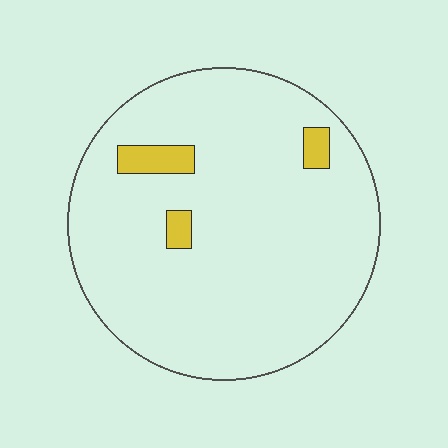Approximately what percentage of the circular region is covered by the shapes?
Approximately 5%.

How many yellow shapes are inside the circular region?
3.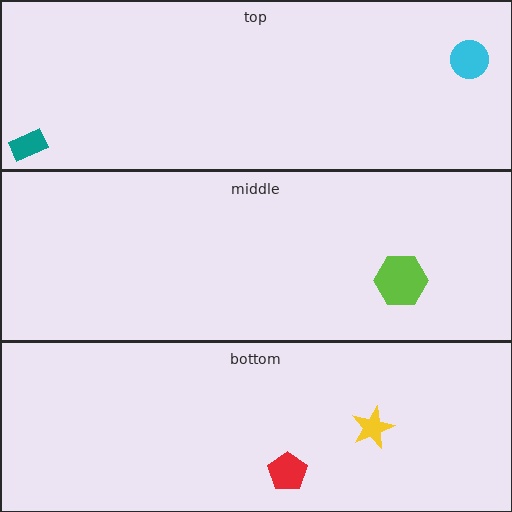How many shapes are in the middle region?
1.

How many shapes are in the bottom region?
2.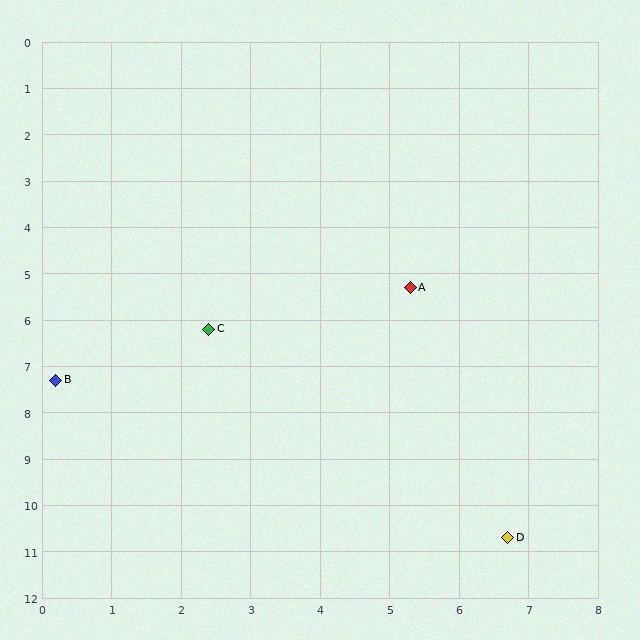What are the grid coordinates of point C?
Point C is at approximately (2.4, 6.2).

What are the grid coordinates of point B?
Point B is at approximately (0.2, 7.3).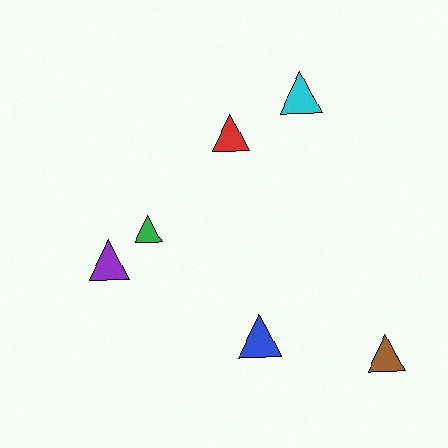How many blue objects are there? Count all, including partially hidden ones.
There is 1 blue object.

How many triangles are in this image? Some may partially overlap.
There are 6 triangles.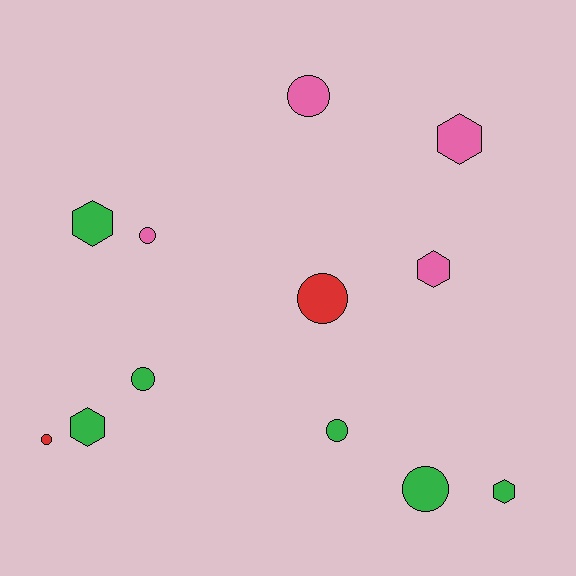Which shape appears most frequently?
Circle, with 7 objects.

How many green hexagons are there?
There are 3 green hexagons.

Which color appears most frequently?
Green, with 6 objects.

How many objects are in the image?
There are 12 objects.